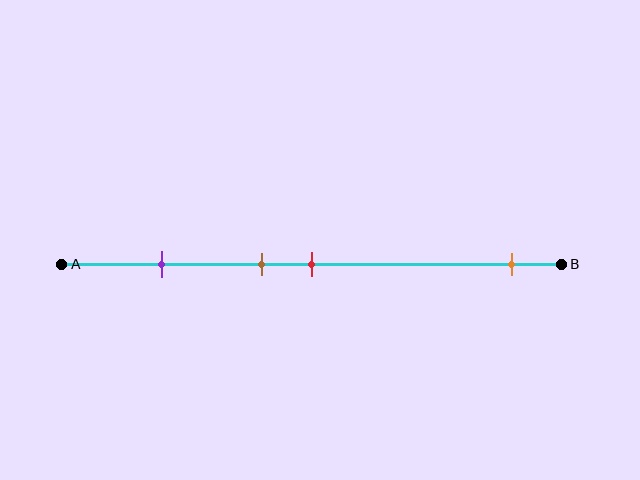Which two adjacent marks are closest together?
The brown and red marks are the closest adjacent pair.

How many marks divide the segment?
There are 4 marks dividing the segment.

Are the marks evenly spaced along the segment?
No, the marks are not evenly spaced.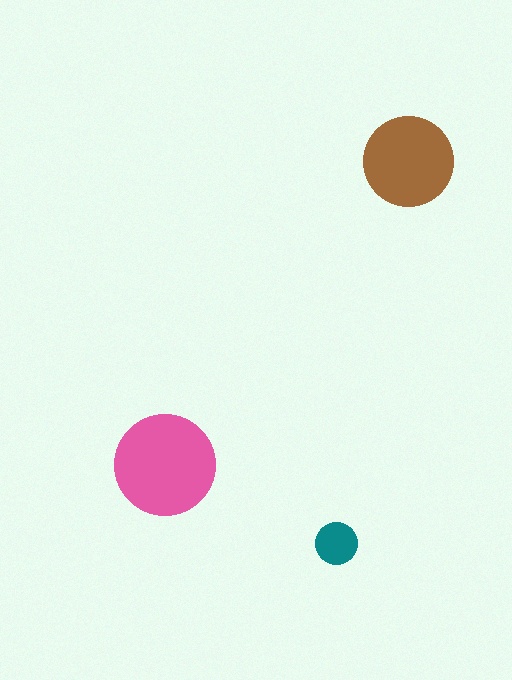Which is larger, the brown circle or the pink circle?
The pink one.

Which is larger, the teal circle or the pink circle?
The pink one.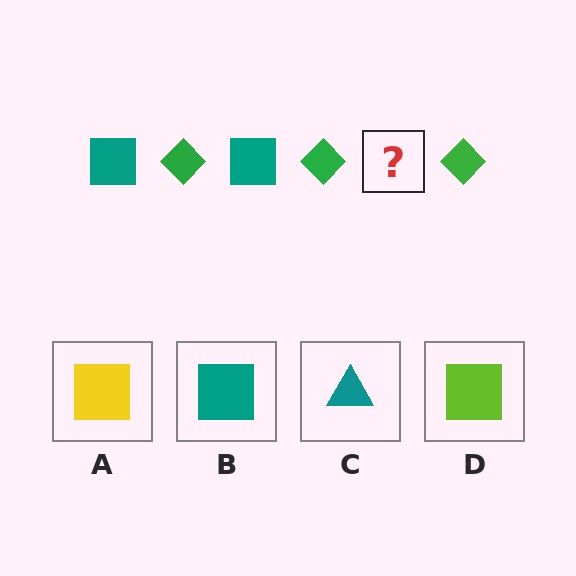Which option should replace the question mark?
Option B.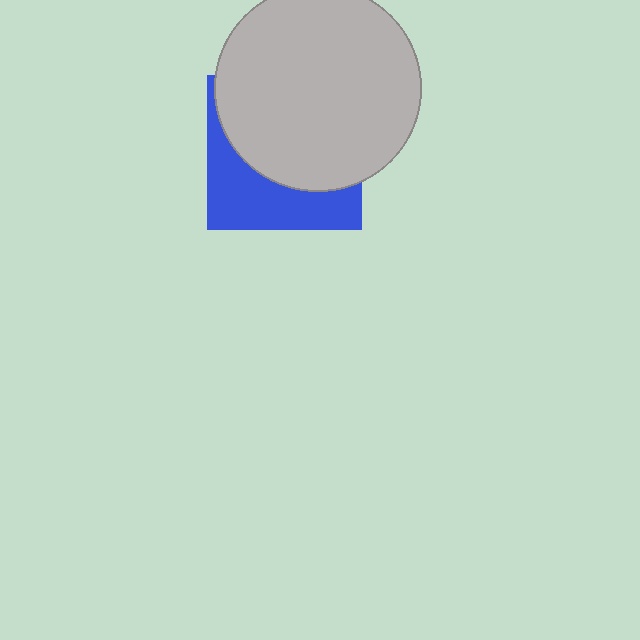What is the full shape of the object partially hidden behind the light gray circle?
The partially hidden object is a blue square.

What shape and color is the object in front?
The object in front is a light gray circle.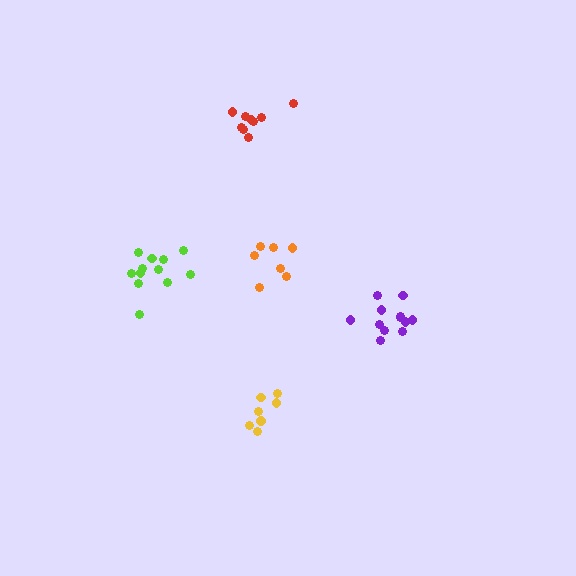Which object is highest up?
The red cluster is topmost.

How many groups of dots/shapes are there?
There are 5 groups.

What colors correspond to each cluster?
The clusters are colored: lime, purple, orange, red, yellow.